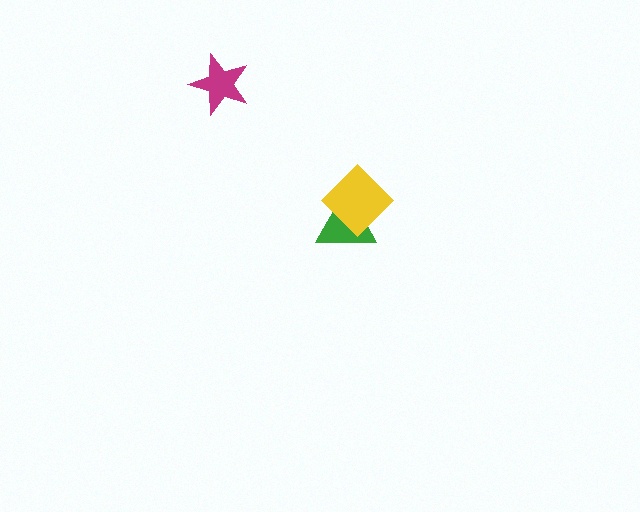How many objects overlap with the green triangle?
1 object overlaps with the green triangle.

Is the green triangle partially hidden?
Yes, it is partially covered by another shape.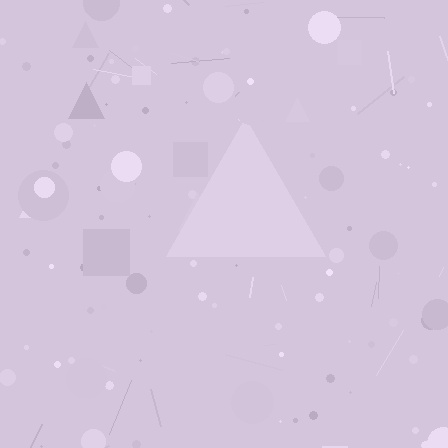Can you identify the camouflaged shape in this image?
The camouflaged shape is a triangle.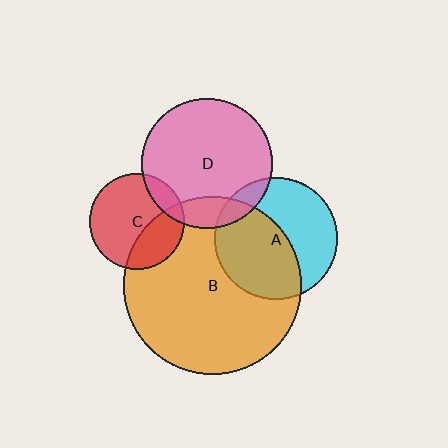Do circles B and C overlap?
Yes.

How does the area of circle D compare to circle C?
Approximately 1.9 times.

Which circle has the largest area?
Circle B (orange).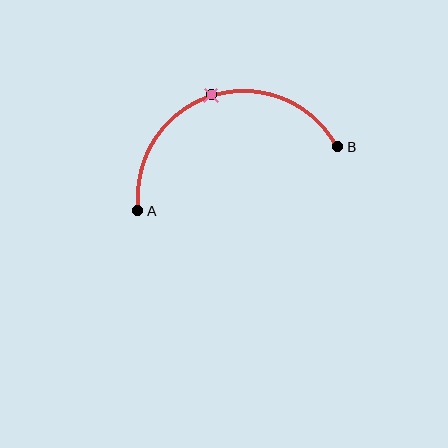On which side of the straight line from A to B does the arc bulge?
The arc bulges above the straight line connecting A and B.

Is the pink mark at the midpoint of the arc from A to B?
Yes. The pink mark lies on the arc at equal arc-length from both A and B — it is the arc midpoint.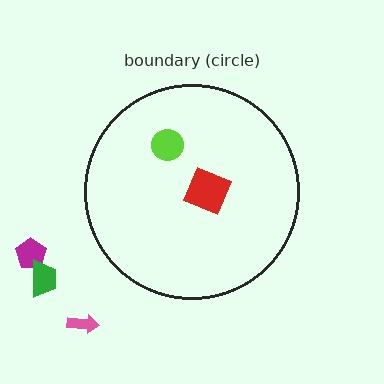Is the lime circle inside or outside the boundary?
Inside.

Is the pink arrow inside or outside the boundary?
Outside.